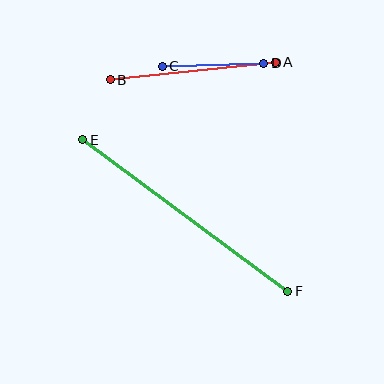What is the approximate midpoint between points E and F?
The midpoint is at approximately (185, 216) pixels.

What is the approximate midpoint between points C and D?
The midpoint is at approximately (213, 65) pixels.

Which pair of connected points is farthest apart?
Points E and F are farthest apart.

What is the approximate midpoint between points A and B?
The midpoint is at approximately (193, 71) pixels.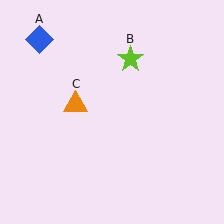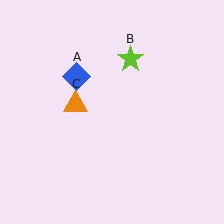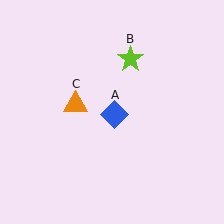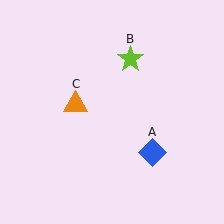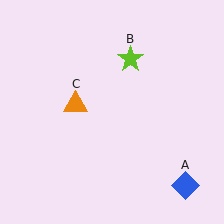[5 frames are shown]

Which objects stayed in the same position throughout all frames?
Lime star (object B) and orange triangle (object C) remained stationary.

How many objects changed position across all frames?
1 object changed position: blue diamond (object A).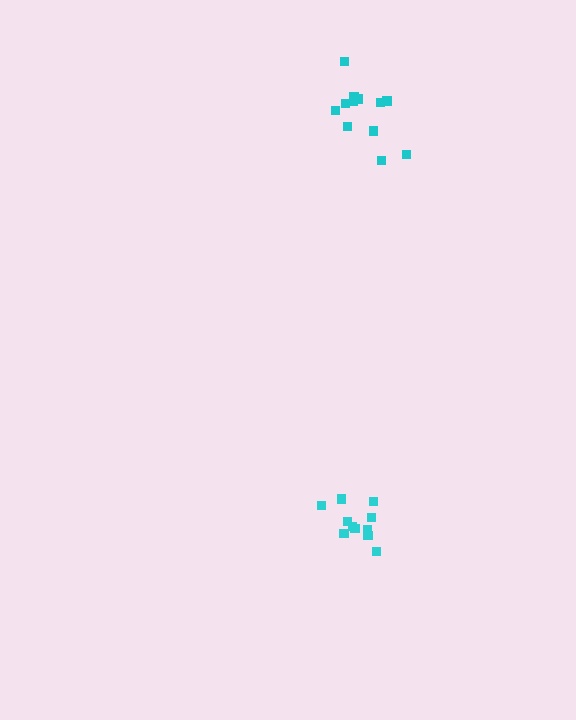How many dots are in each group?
Group 1: 11 dots, Group 2: 12 dots (23 total).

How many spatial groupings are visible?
There are 2 spatial groupings.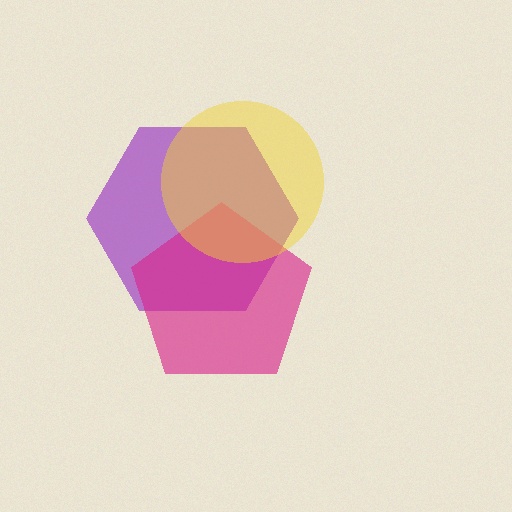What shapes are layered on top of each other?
The layered shapes are: a purple hexagon, a magenta pentagon, a yellow circle.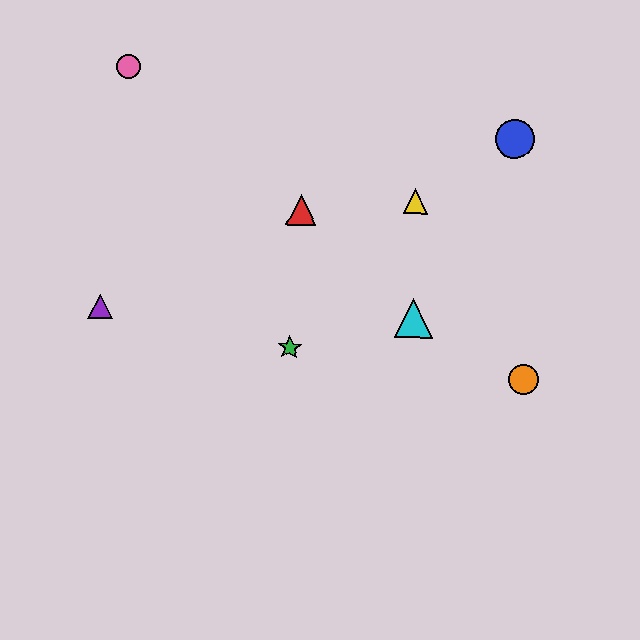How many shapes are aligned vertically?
2 shapes (the yellow triangle, the cyan triangle) are aligned vertically.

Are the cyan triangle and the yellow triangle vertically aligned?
Yes, both are at x≈414.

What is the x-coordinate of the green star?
The green star is at x≈290.